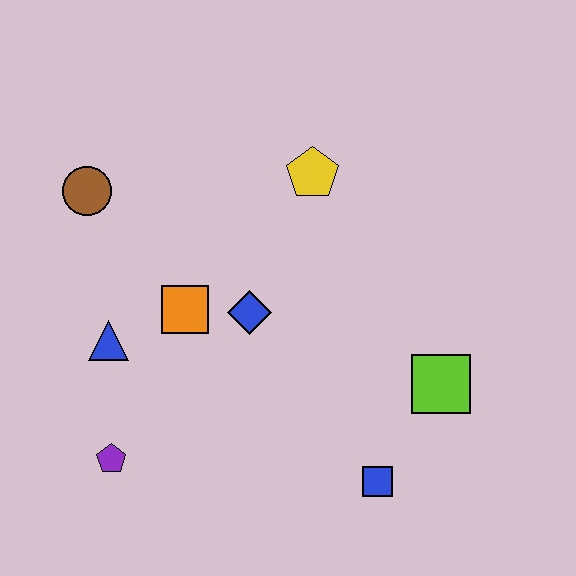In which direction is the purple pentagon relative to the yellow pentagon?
The purple pentagon is below the yellow pentagon.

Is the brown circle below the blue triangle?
No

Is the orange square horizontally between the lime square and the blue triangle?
Yes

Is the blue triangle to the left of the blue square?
Yes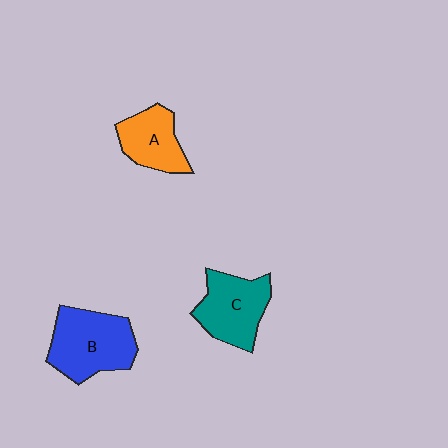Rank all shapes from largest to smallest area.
From largest to smallest: B (blue), C (teal), A (orange).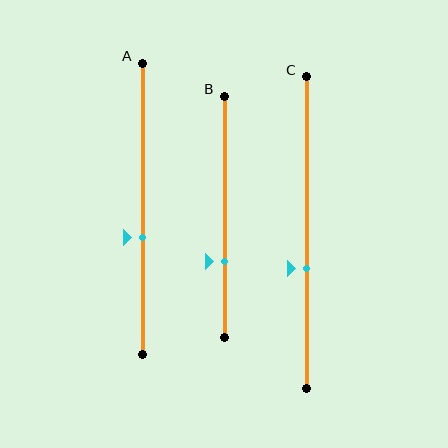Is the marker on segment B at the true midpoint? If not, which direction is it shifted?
No, the marker on segment B is shifted downward by about 19% of the segment length.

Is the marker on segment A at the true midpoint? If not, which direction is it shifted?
No, the marker on segment A is shifted downward by about 10% of the segment length.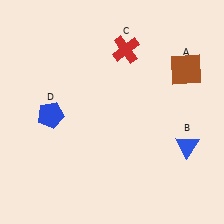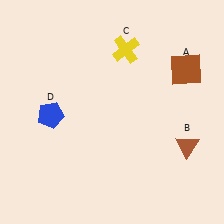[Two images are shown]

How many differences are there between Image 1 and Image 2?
There are 2 differences between the two images.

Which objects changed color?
B changed from blue to brown. C changed from red to yellow.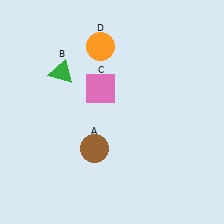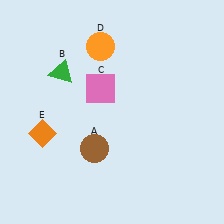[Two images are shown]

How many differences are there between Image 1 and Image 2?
There is 1 difference between the two images.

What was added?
An orange diamond (E) was added in Image 2.